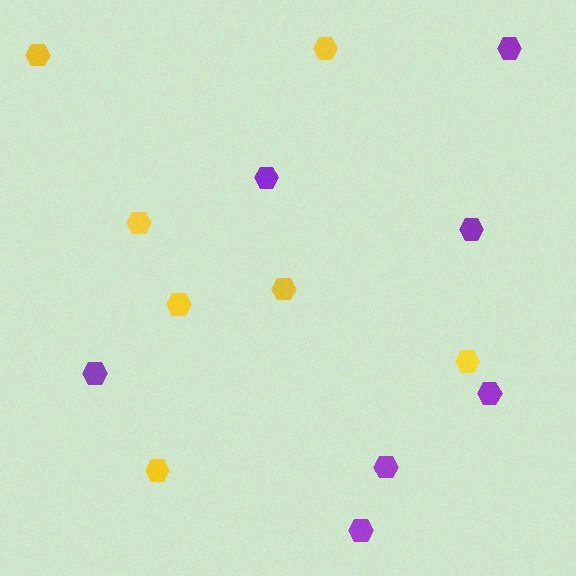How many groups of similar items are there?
There are 2 groups: one group of yellow hexagons (7) and one group of purple hexagons (7).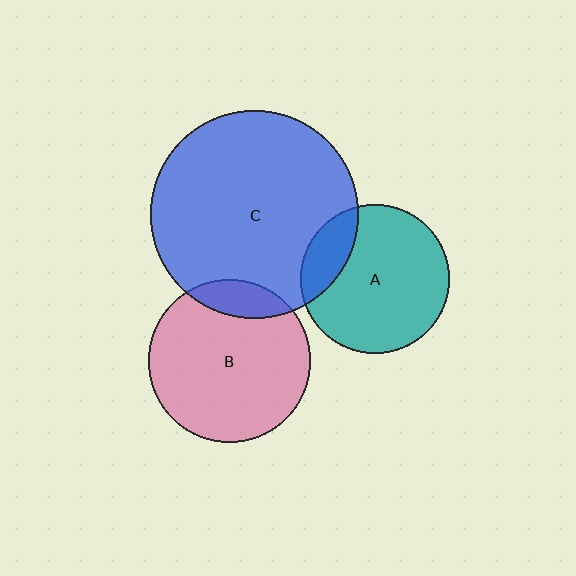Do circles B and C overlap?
Yes.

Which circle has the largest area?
Circle C (blue).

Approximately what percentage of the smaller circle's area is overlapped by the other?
Approximately 15%.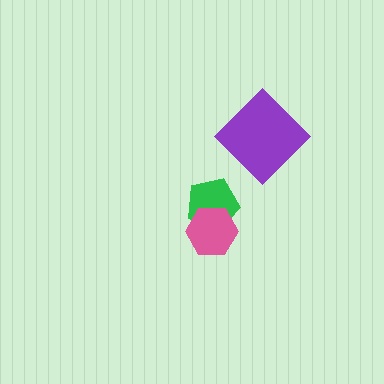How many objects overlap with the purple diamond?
0 objects overlap with the purple diamond.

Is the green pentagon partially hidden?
Yes, it is partially covered by another shape.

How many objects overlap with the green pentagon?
1 object overlaps with the green pentagon.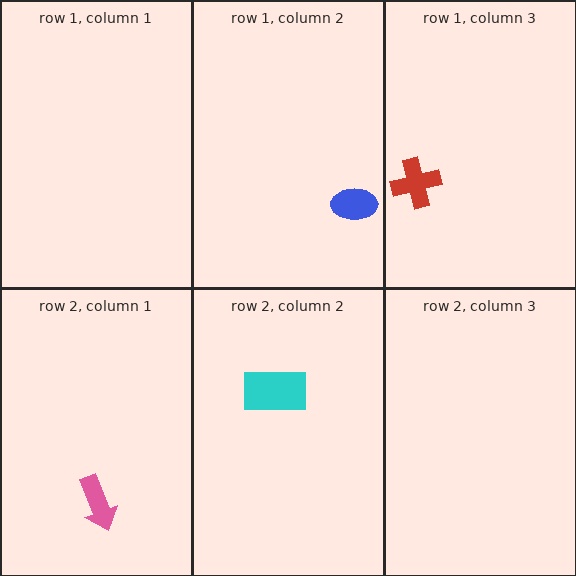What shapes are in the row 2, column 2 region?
The cyan rectangle.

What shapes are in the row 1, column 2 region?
The blue ellipse.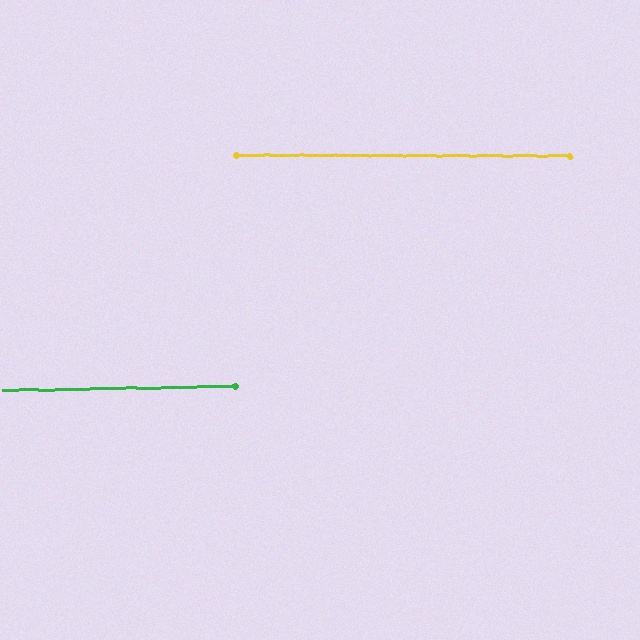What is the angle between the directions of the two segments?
Approximately 1 degree.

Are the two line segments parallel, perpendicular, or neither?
Parallel — their directions differ by only 1.2°.